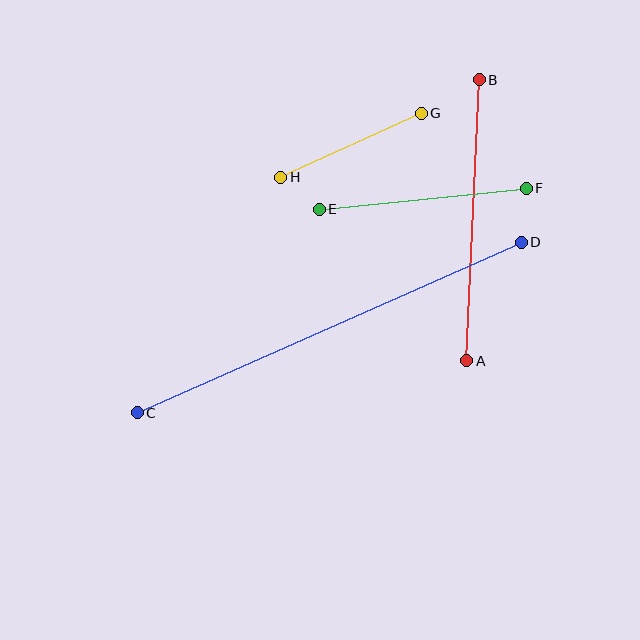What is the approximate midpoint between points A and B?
The midpoint is at approximately (473, 220) pixels.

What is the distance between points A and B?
The distance is approximately 281 pixels.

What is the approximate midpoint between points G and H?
The midpoint is at approximately (351, 145) pixels.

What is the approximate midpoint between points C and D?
The midpoint is at approximately (329, 327) pixels.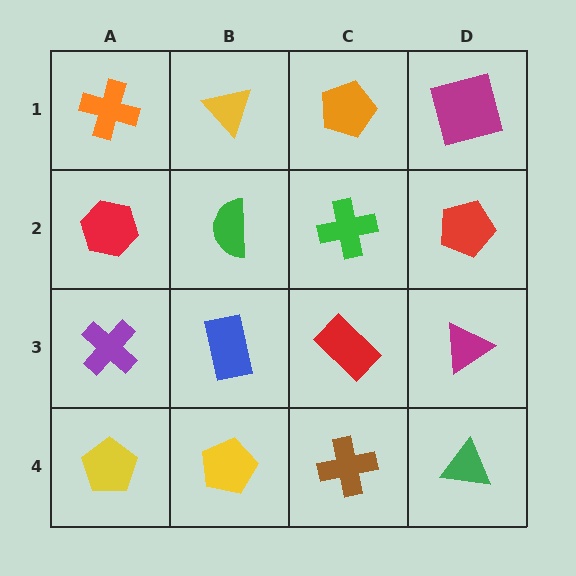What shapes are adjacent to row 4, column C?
A red rectangle (row 3, column C), a yellow pentagon (row 4, column B), a green triangle (row 4, column D).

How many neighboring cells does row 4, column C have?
3.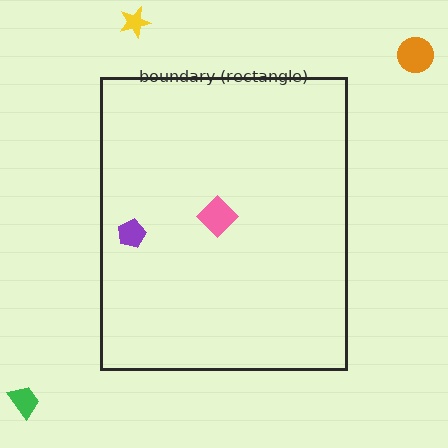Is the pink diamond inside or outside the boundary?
Inside.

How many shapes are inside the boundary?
2 inside, 3 outside.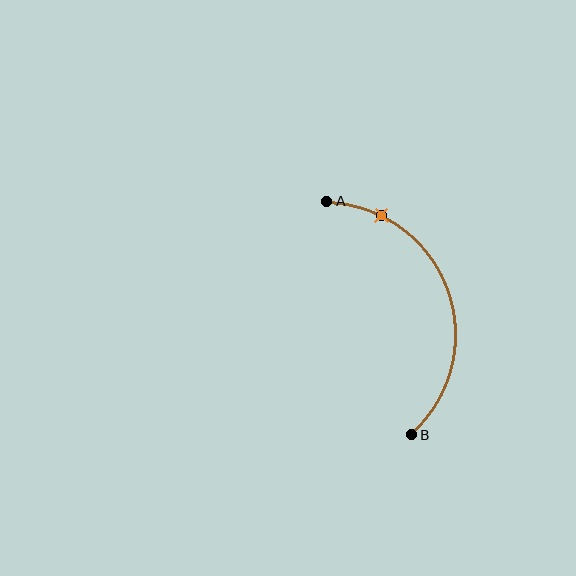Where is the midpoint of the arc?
The arc midpoint is the point on the curve farthest from the straight line joining A and B. It sits to the right of that line.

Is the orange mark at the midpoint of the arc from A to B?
No. The orange mark lies on the arc but is closer to endpoint A. The arc midpoint would be at the point on the curve equidistant along the arc from both A and B.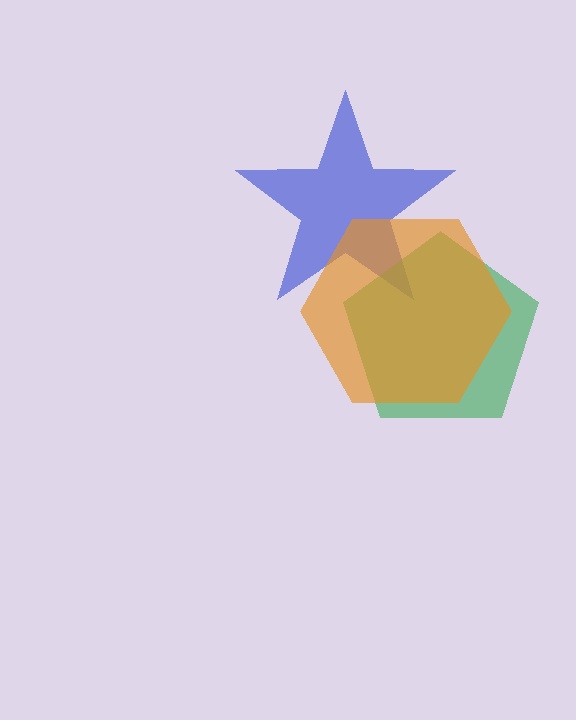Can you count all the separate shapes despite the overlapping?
Yes, there are 3 separate shapes.